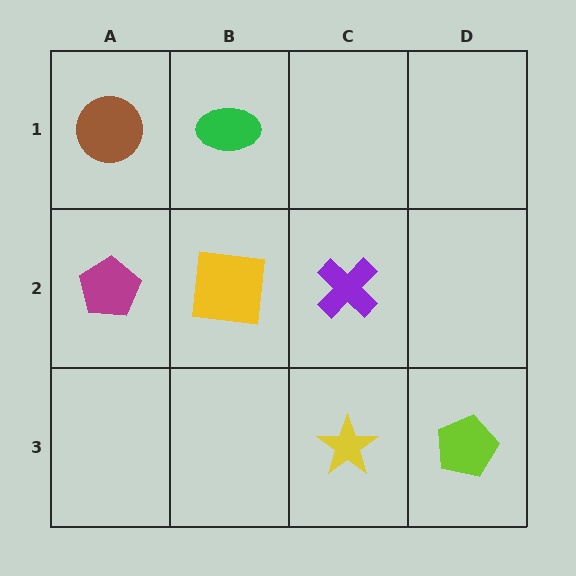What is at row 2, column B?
A yellow square.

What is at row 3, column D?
A lime pentagon.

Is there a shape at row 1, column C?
No, that cell is empty.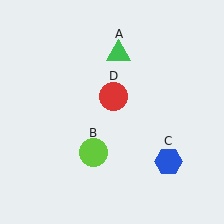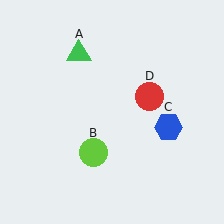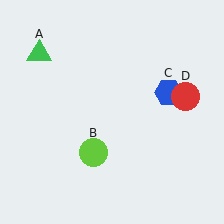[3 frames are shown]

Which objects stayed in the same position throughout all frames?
Lime circle (object B) remained stationary.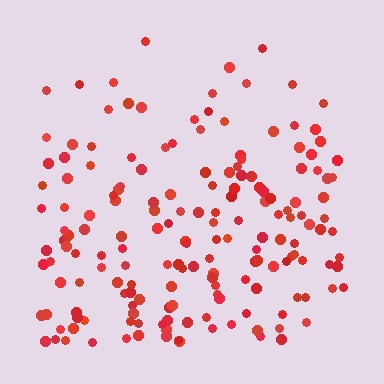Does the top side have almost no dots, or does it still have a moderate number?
Still a moderate number, just noticeably fewer than the bottom.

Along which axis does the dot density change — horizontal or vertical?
Vertical.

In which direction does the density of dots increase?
From top to bottom, with the bottom side densest.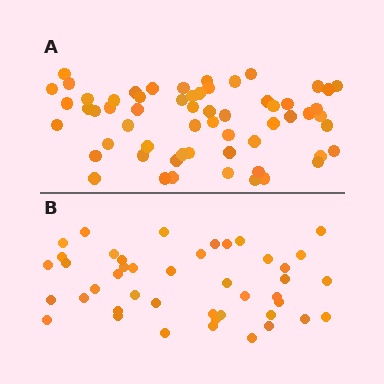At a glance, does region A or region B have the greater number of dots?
Region A (the top region) has more dots.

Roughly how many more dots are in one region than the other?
Region A has approximately 15 more dots than region B.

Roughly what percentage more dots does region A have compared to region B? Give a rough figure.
About 35% more.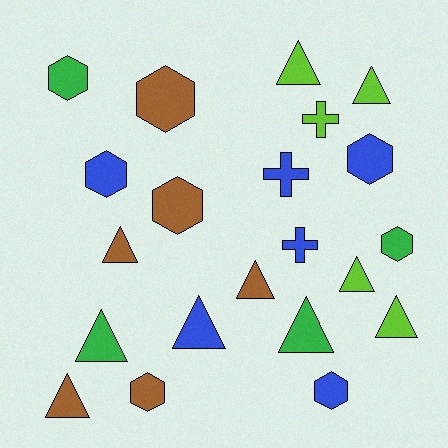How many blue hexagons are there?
There are 3 blue hexagons.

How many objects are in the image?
There are 21 objects.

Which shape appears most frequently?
Triangle, with 10 objects.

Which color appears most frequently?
Blue, with 6 objects.